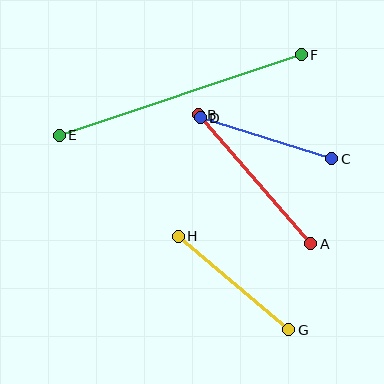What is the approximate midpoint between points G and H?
The midpoint is at approximately (234, 283) pixels.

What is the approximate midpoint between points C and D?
The midpoint is at approximately (266, 138) pixels.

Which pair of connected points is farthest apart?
Points E and F are farthest apart.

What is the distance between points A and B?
The distance is approximately 171 pixels.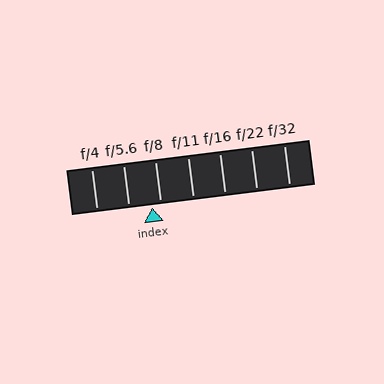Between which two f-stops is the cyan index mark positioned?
The index mark is between f/5.6 and f/8.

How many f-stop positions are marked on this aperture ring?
There are 7 f-stop positions marked.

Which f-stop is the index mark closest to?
The index mark is closest to f/8.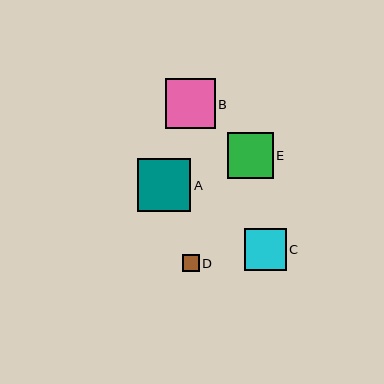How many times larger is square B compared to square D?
Square B is approximately 3.0 times the size of square D.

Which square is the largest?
Square A is the largest with a size of approximately 53 pixels.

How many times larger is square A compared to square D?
Square A is approximately 3.2 times the size of square D.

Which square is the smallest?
Square D is the smallest with a size of approximately 17 pixels.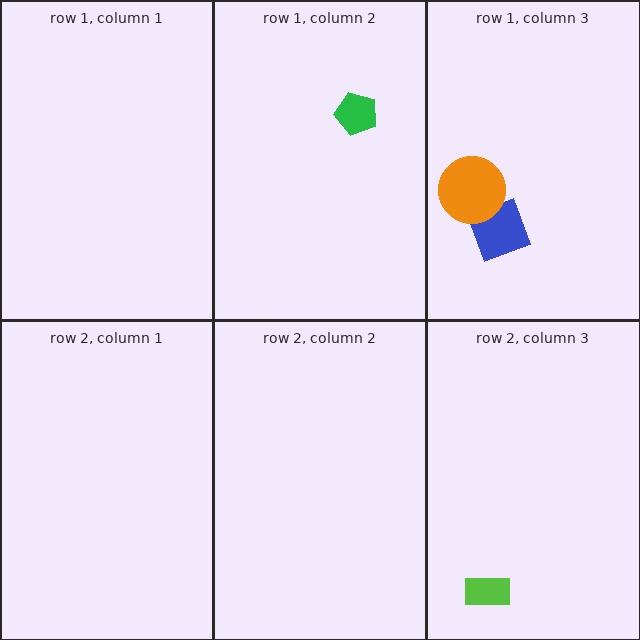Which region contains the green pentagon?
The row 1, column 2 region.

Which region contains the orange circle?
The row 1, column 3 region.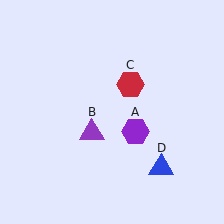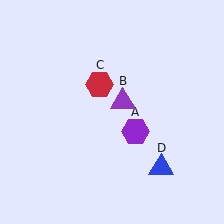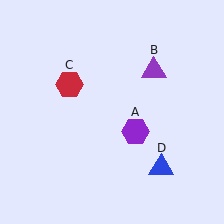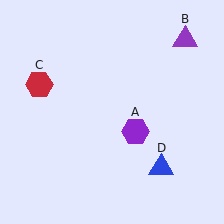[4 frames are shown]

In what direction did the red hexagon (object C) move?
The red hexagon (object C) moved left.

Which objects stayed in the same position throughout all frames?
Purple hexagon (object A) and blue triangle (object D) remained stationary.